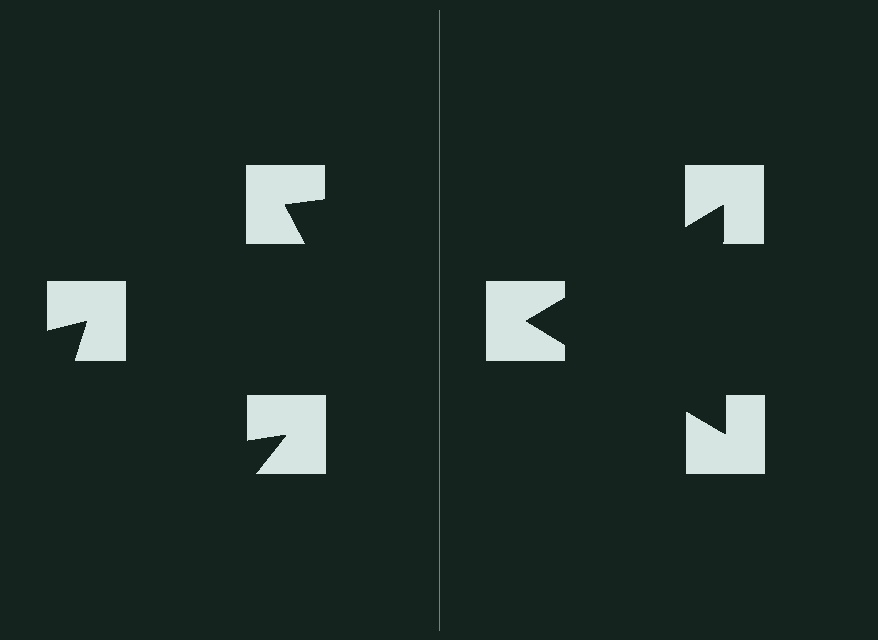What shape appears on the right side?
An illusory triangle.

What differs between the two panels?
The notched squares are positioned identically on both sides; only the wedge orientations differ. On the right they align to a triangle; on the left they are misaligned.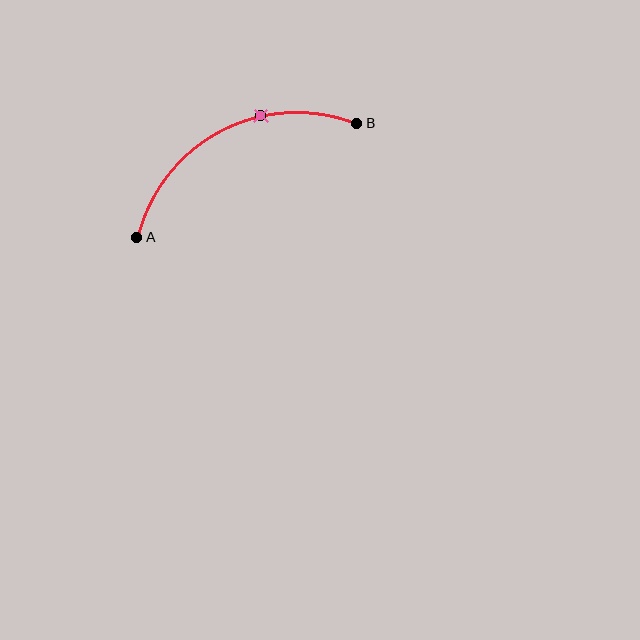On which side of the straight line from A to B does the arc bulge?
The arc bulges above the straight line connecting A and B.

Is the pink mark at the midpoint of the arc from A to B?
No. The pink mark lies on the arc but is closer to endpoint B. The arc midpoint would be at the point on the curve equidistant along the arc from both A and B.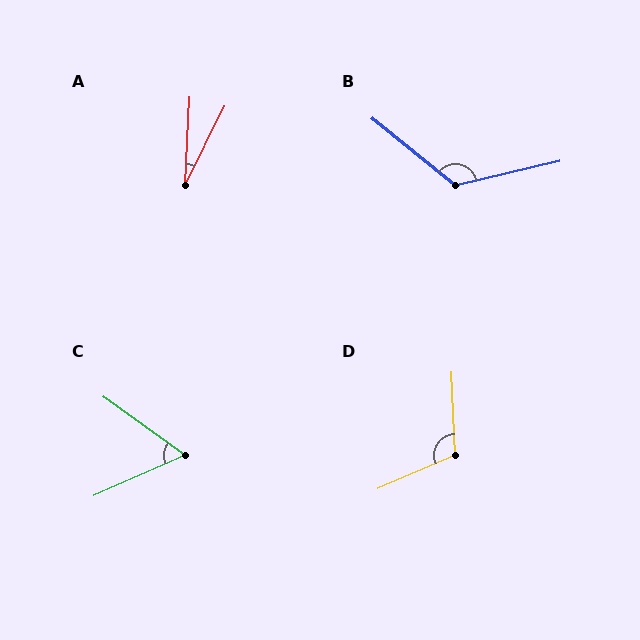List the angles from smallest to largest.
A (23°), C (59°), D (111°), B (128°).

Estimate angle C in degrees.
Approximately 59 degrees.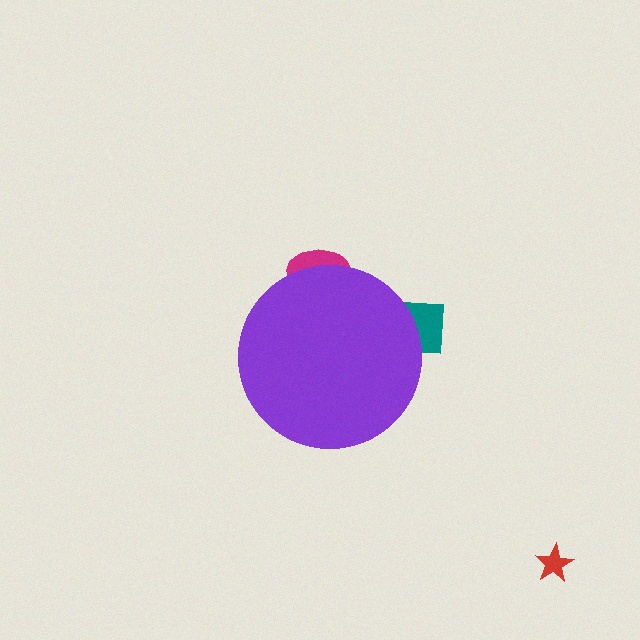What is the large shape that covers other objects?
A purple circle.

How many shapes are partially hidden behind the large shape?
2 shapes are partially hidden.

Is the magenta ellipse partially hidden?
Yes, the magenta ellipse is partially hidden behind the purple circle.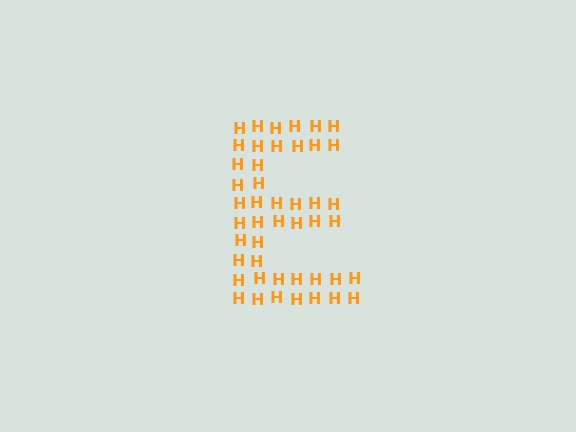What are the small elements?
The small elements are letter H's.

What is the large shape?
The large shape is the letter E.